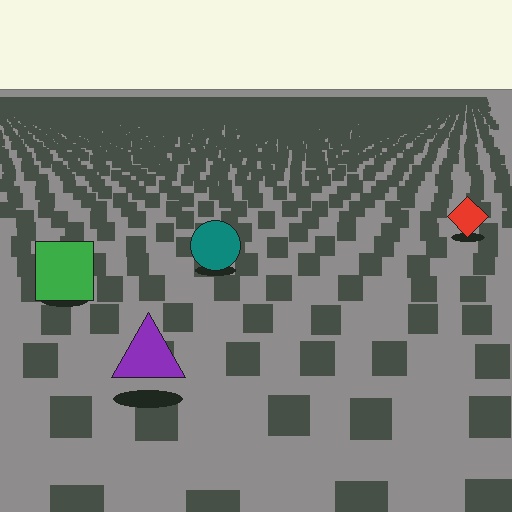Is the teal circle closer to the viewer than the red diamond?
Yes. The teal circle is closer — you can tell from the texture gradient: the ground texture is coarser near it.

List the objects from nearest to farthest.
From nearest to farthest: the purple triangle, the green square, the teal circle, the red diamond.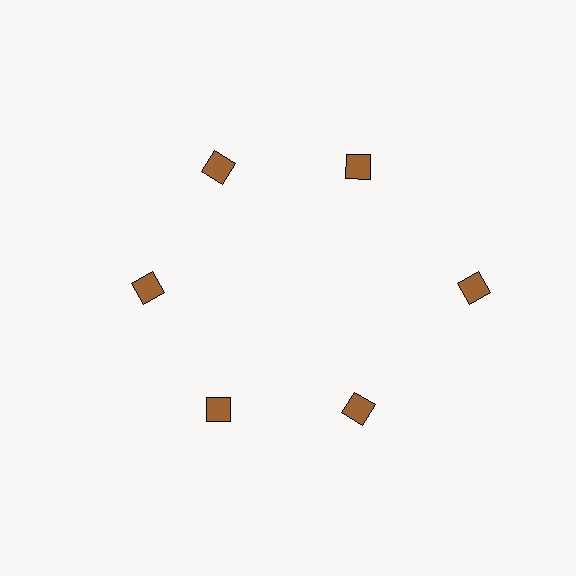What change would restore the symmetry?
The symmetry would be restored by moving it inward, back onto the ring so that all 6 diamonds sit at equal angles and equal distance from the center.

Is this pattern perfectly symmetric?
No. The 6 brown diamonds are arranged in a ring, but one element near the 3 o'clock position is pushed outward from the center, breaking the 6-fold rotational symmetry.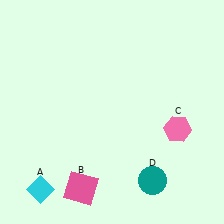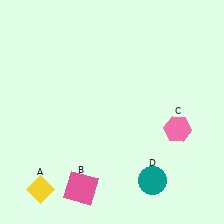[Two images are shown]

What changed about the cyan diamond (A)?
In Image 1, A is cyan. In Image 2, it changed to yellow.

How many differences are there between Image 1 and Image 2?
There is 1 difference between the two images.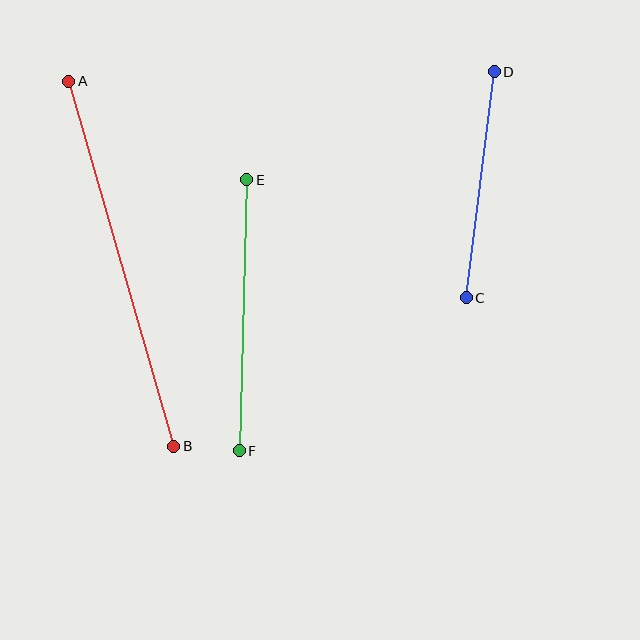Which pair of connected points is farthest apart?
Points A and B are farthest apart.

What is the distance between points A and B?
The distance is approximately 380 pixels.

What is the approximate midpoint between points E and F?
The midpoint is at approximately (243, 315) pixels.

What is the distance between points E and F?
The distance is approximately 271 pixels.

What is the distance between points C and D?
The distance is approximately 228 pixels.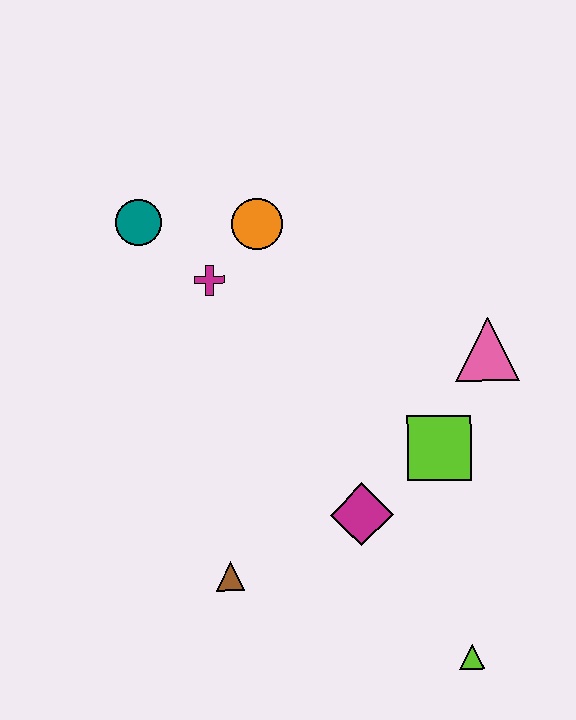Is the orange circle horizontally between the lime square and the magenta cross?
Yes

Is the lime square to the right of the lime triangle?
No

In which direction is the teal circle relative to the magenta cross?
The teal circle is to the left of the magenta cross.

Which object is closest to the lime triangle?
The magenta diamond is closest to the lime triangle.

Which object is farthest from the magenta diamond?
The teal circle is farthest from the magenta diamond.